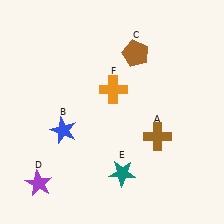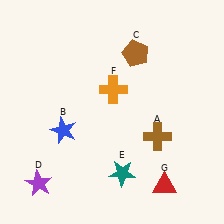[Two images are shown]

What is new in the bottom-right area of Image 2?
A red triangle (G) was added in the bottom-right area of Image 2.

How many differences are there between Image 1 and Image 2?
There is 1 difference between the two images.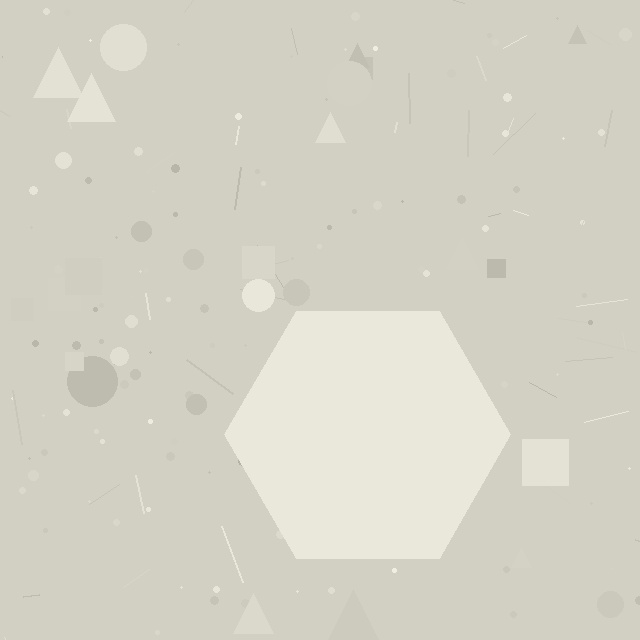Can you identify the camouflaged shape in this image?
The camouflaged shape is a hexagon.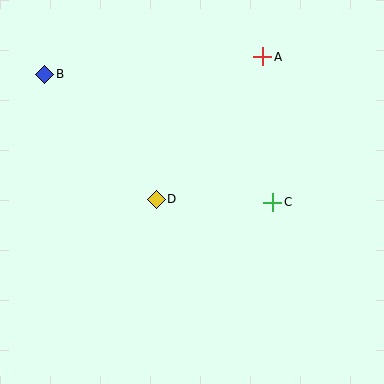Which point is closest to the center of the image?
Point D at (156, 199) is closest to the center.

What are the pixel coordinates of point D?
Point D is at (156, 199).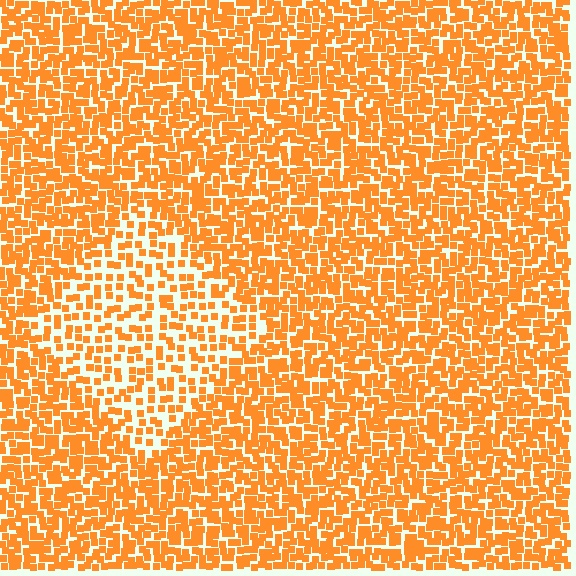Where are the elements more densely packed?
The elements are more densely packed outside the diamond boundary.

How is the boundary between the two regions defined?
The boundary is defined by a change in element density (approximately 1.9x ratio). All elements are the same color, size, and shape.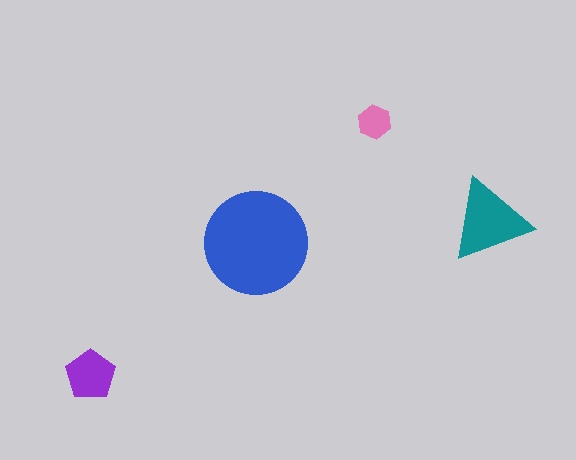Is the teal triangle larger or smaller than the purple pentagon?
Larger.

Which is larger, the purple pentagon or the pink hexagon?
The purple pentagon.